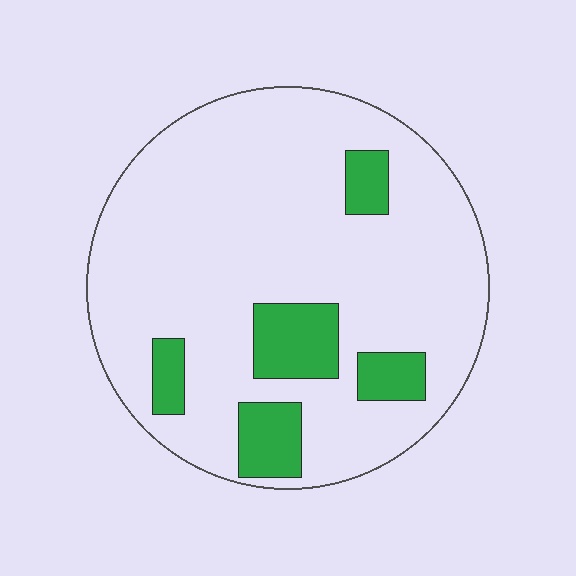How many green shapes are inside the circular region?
5.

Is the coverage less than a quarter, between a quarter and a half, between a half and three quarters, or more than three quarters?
Less than a quarter.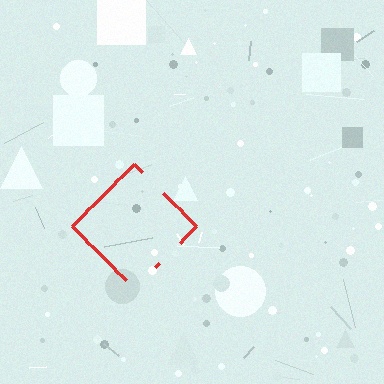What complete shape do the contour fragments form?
The contour fragments form a diamond.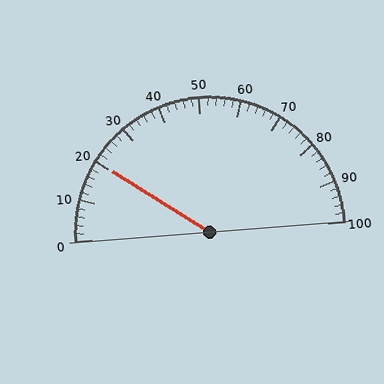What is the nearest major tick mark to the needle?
The nearest major tick mark is 20.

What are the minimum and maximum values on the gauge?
The gauge ranges from 0 to 100.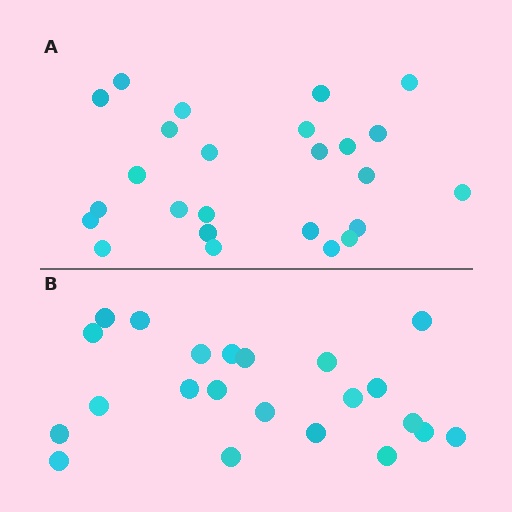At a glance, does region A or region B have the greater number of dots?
Region A (the top region) has more dots.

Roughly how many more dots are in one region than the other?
Region A has just a few more — roughly 2 or 3 more dots than region B.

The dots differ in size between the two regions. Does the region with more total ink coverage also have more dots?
No. Region B has more total ink coverage because its dots are larger, but region A actually contains more individual dots. Total area can be misleading — the number of items is what matters here.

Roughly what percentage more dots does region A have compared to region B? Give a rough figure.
About 15% more.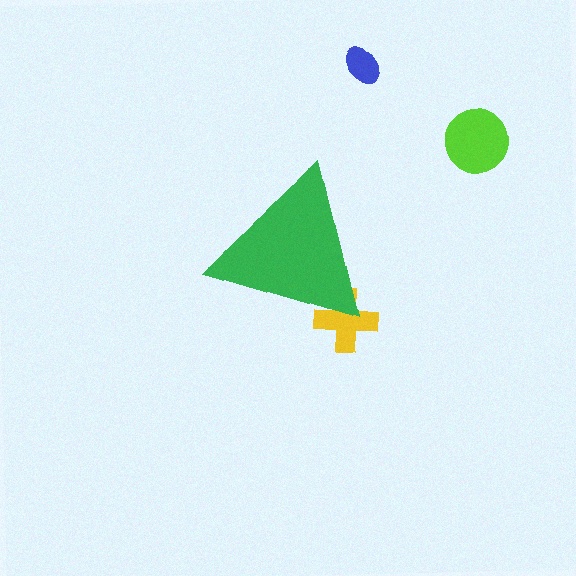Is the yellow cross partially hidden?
Yes, the yellow cross is partially hidden behind the green triangle.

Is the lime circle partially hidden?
No, the lime circle is fully visible.